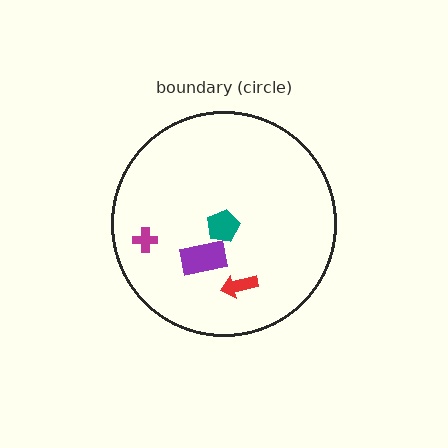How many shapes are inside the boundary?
4 inside, 0 outside.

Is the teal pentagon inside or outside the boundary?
Inside.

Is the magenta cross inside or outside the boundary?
Inside.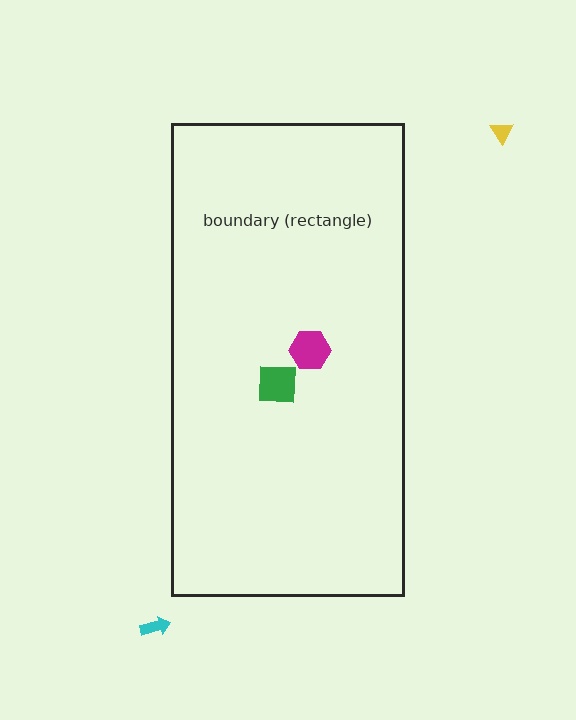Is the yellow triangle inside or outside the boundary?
Outside.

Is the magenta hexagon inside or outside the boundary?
Inside.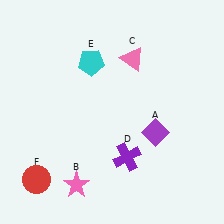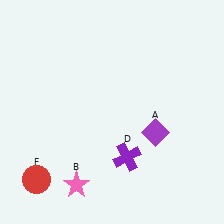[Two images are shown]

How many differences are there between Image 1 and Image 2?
There are 2 differences between the two images.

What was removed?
The pink triangle (C), the cyan pentagon (E) were removed in Image 2.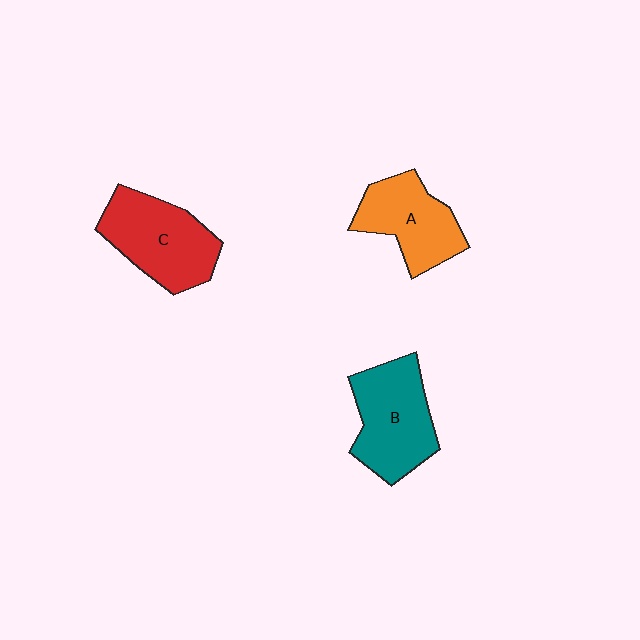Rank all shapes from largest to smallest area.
From largest to smallest: C (red), B (teal), A (orange).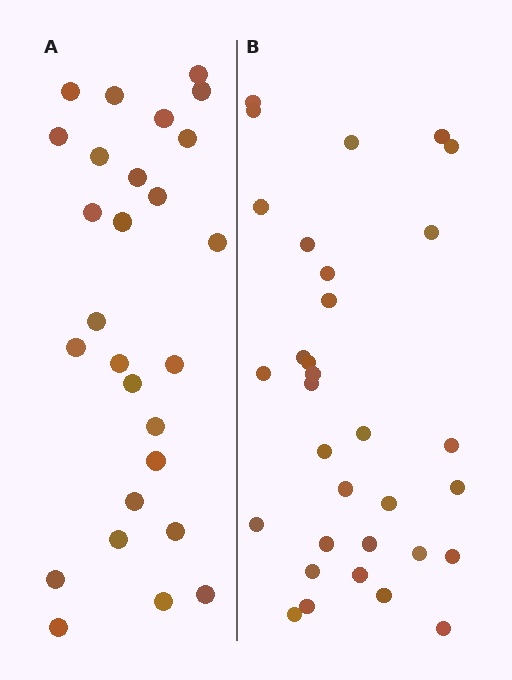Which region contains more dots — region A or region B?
Region B (the right region) has more dots.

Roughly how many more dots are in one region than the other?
Region B has about 5 more dots than region A.